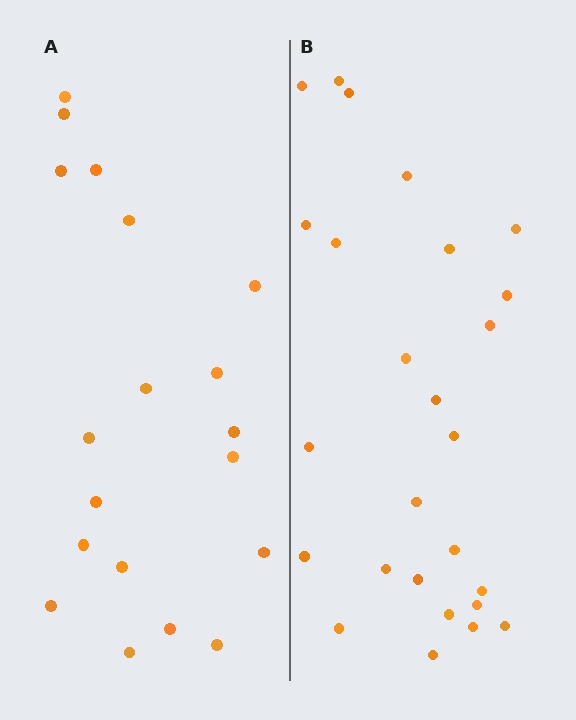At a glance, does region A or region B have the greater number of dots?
Region B (the right region) has more dots.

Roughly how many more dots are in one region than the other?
Region B has roughly 8 or so more dots than region A.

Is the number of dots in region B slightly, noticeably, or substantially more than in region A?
Region B has noticeably more, but not dramatically so. The ratio is roughly 1.4 to 1.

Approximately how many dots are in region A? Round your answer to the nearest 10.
About 20 dots. (The exact count is 19, which rounds to 20.)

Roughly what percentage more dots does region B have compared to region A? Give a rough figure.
About 35% more.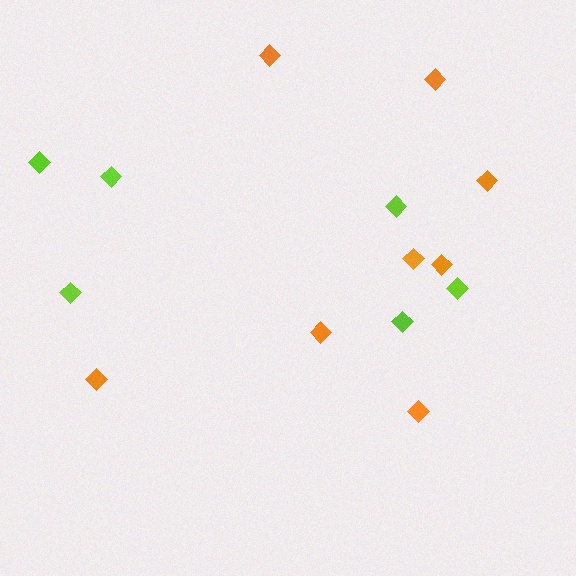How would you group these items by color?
There are 2 groups: one group of orange diamonds (8) and one group of lime diamonds (6).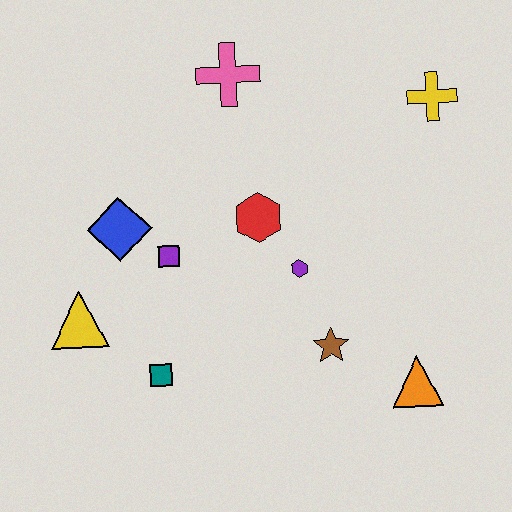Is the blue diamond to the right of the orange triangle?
No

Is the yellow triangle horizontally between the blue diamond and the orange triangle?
No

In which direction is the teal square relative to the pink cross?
The teal square is below the pink cross.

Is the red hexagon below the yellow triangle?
No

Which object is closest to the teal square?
The yellow triangle is closest to the teal square.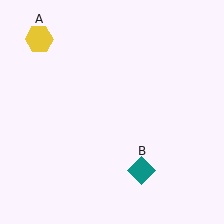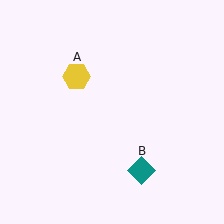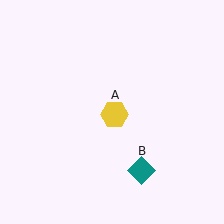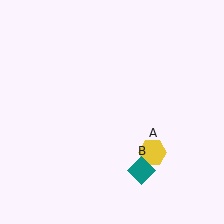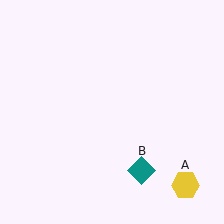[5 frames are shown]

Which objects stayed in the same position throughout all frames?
Teal diamond (object B) remained stationary.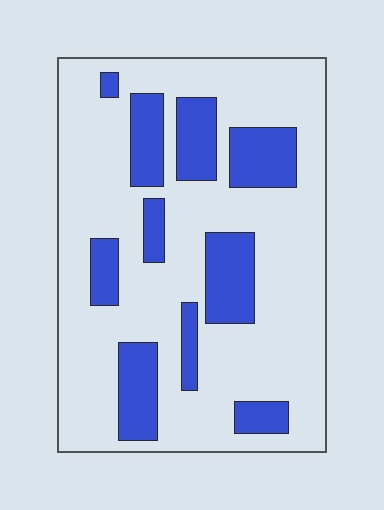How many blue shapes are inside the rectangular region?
10.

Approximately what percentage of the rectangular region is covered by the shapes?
Approximately 25%.